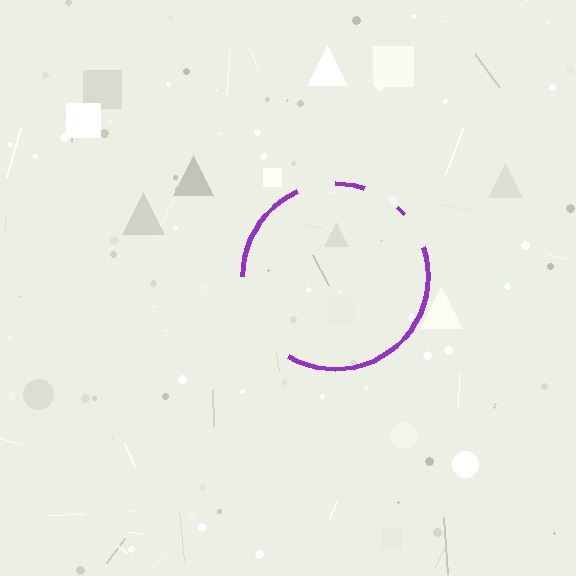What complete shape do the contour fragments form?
The contour fragments form a circle.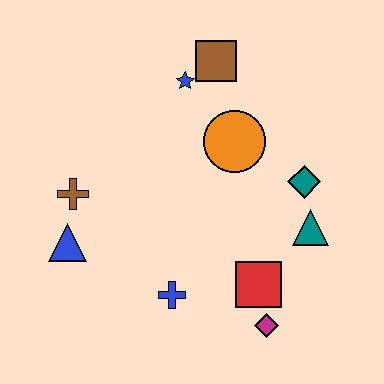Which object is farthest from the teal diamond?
The blue triangle is farthest from the teal diamond.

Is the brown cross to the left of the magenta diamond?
Yes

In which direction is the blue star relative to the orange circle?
The blue star is above the orange circle.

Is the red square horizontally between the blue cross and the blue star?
No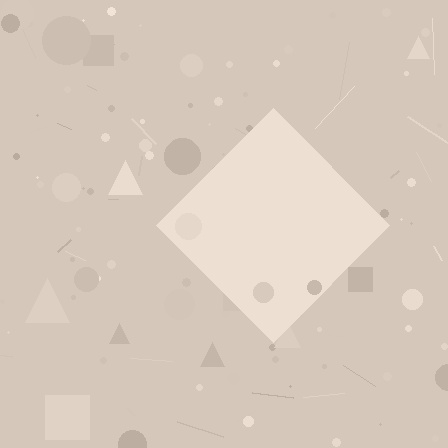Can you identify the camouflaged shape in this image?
The camouflaged shape is a diamond.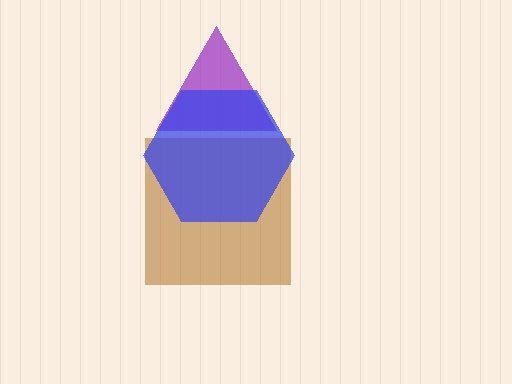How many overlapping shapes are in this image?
There are 3 overlapping shapes in the image.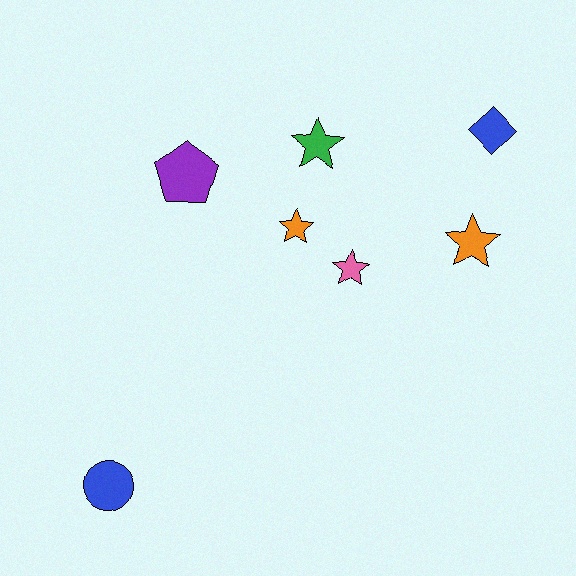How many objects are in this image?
There are 7 objects.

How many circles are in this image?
There is 1 circle.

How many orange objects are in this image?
There are 2 orange objects.